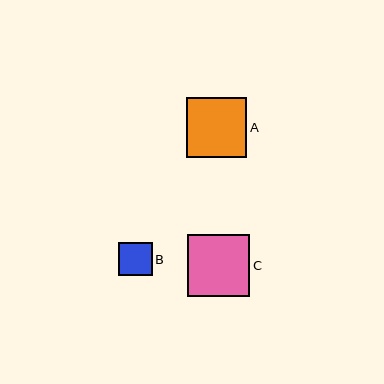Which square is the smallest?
Square B is the smallest with a size of approximately 34 pixels.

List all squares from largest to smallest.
From largest to smallest: C, A, B.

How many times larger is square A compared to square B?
Square A is approximately 1.8 times the size of square B.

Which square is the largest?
Square C is the largest with a size of approximately 62 pixels.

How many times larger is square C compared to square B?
Square C is approximately 1.8 times the size of square B.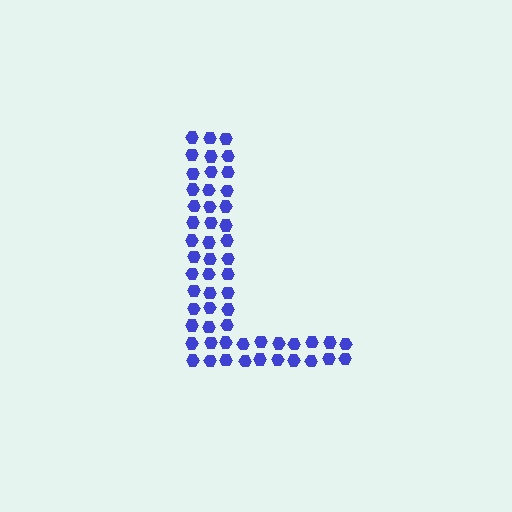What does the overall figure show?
The overall figure shows the letter L.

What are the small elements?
The small elements are hexagons.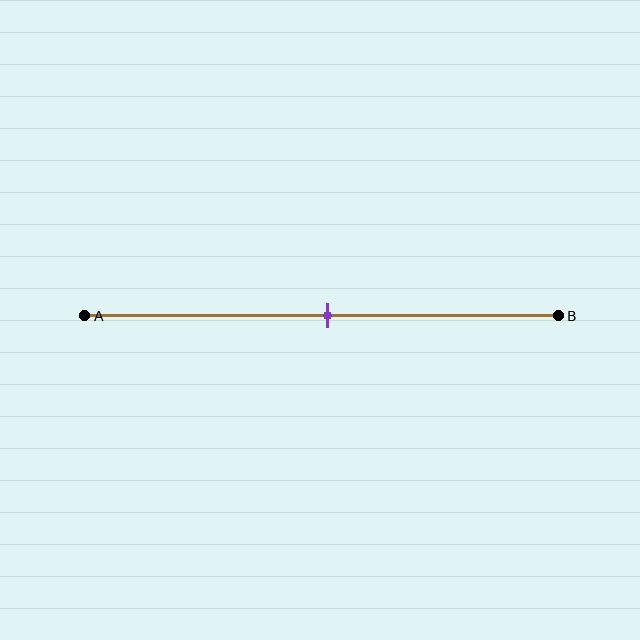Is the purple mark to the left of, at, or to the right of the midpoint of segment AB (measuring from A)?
The purple mark is approximately at the midpoint of segment AB.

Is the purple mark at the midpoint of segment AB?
Yes, the mark is approximately at the midpoint.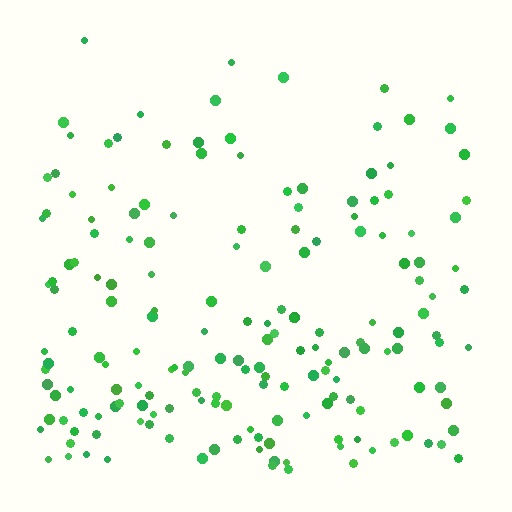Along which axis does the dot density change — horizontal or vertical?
Vertical.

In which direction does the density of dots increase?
From top to bottom, with the bottom side densest.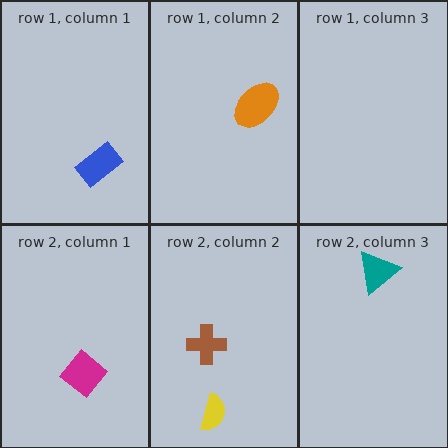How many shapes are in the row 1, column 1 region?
1.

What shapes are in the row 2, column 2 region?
The yellow semicircle, the brown cross.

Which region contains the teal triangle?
The row 2, column 3 region.